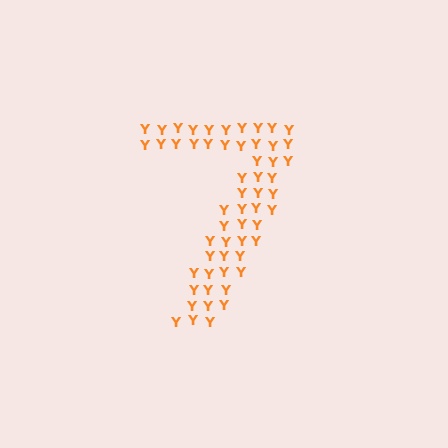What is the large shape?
The large shape is the digit 7.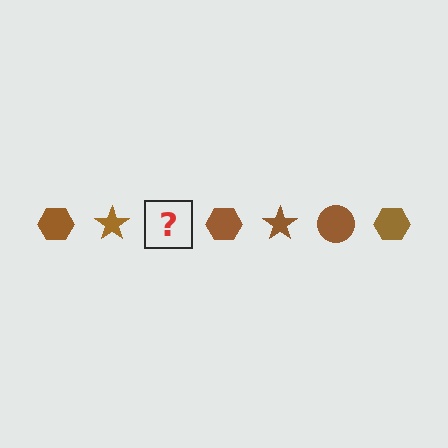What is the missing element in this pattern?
The missing element is a brown circle.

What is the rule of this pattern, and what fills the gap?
The rule is that the pattern cycles through hexagon, star, circle shapes in brown. The gap should be filled with a brown circle.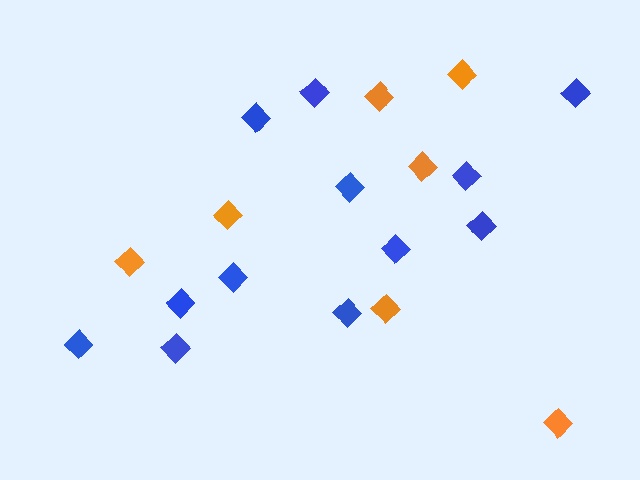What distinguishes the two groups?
There are 2 groups: one group of blue diamonds (12) and one group of orange diamonds (7).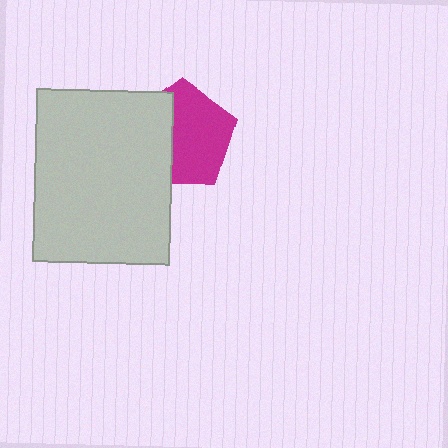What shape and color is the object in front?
The object in front is a light gray rectangle.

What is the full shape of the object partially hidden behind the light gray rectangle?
The partially hidden object is a magenta pentagon.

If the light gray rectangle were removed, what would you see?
You would see the complete magenta pentagon.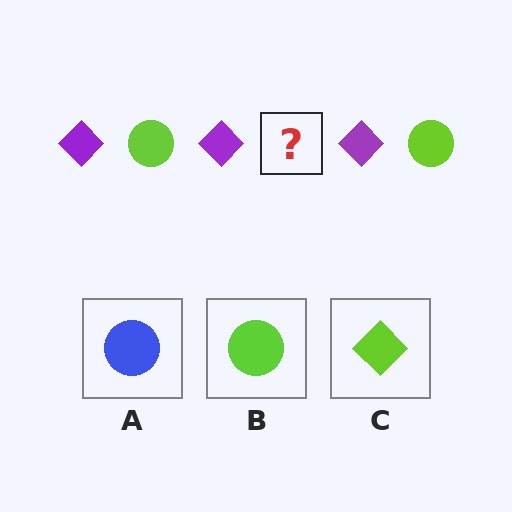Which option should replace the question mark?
Option B.